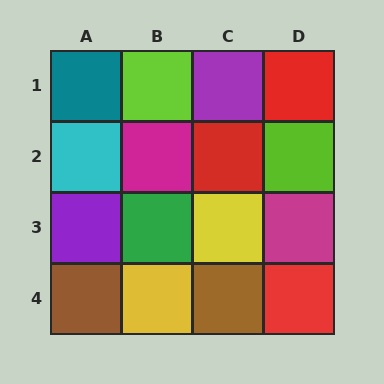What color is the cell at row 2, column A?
Cyan.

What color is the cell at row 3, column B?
Green.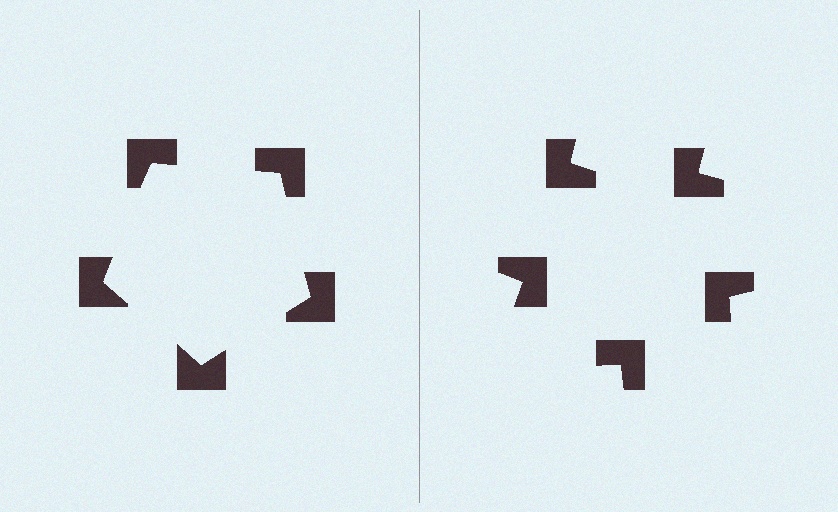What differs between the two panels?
The notched squares are positioned identically on both sides; only the wedge orientations differ. On the left they align to a pentagon; on the right they are misaligned.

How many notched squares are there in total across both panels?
10 — 5 on each side.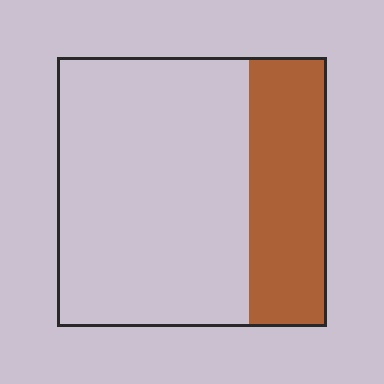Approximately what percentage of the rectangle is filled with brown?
Approximately 30%.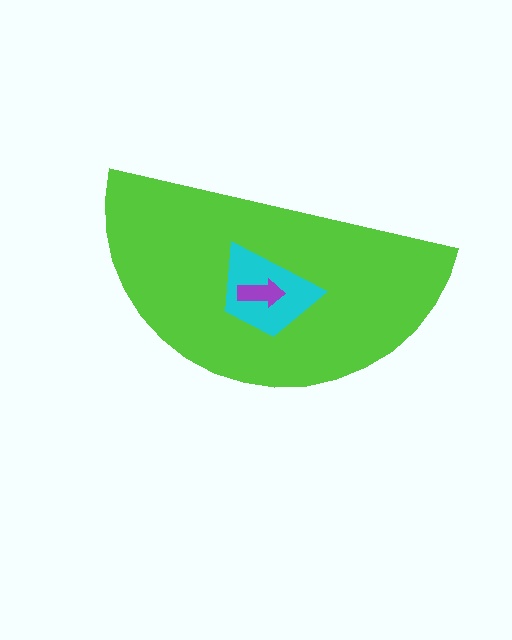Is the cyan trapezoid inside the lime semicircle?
Yes.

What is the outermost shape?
The lime semicircle.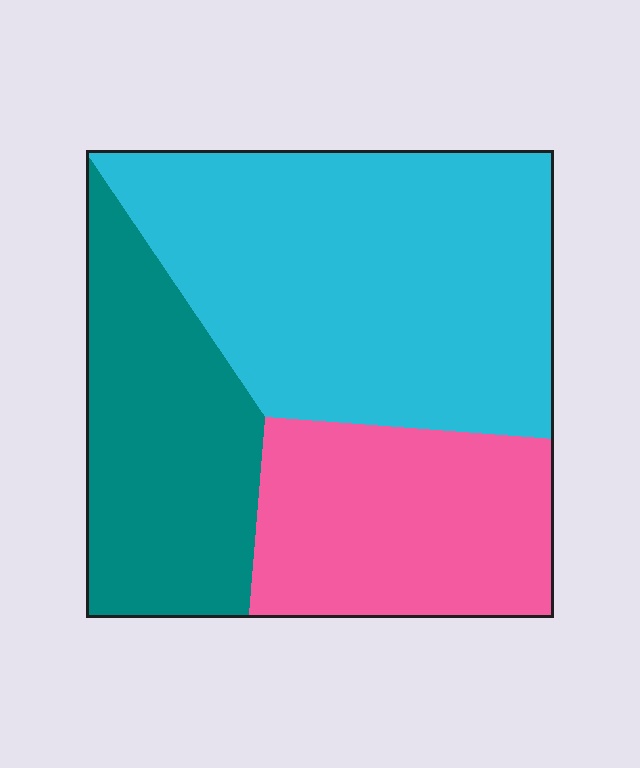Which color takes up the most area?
Cyan, at roughly 50%.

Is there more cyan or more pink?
Cyan.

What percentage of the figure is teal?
Teal covers about 25% of the figure.